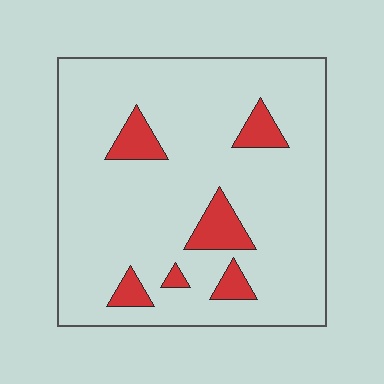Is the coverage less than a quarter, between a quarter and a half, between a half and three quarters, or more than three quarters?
Less than a quarter.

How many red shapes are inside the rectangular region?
6.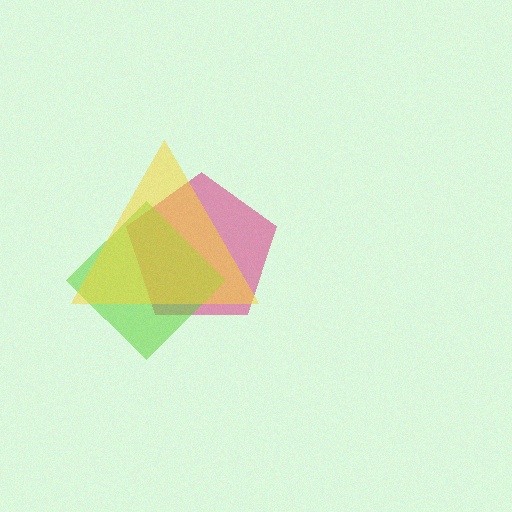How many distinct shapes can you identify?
There are 3 distinct shapes: a magenta pentagon, a lime diamond, a yellow triangle.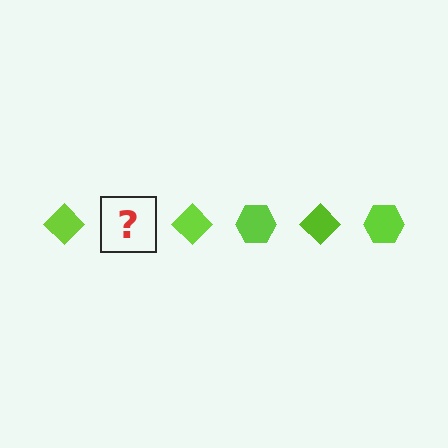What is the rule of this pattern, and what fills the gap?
The rule is that the pattern cycles through diamond, hexagon shapes in lime. The gap should be filled with a lime hexagon.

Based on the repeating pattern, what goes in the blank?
The blank should be a lime hexagon.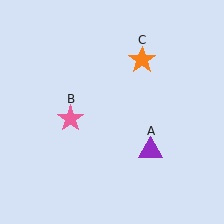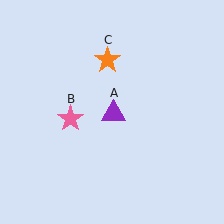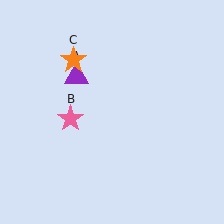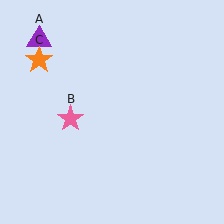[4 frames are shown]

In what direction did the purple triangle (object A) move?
The purple triangle (object A) moved up and to the left.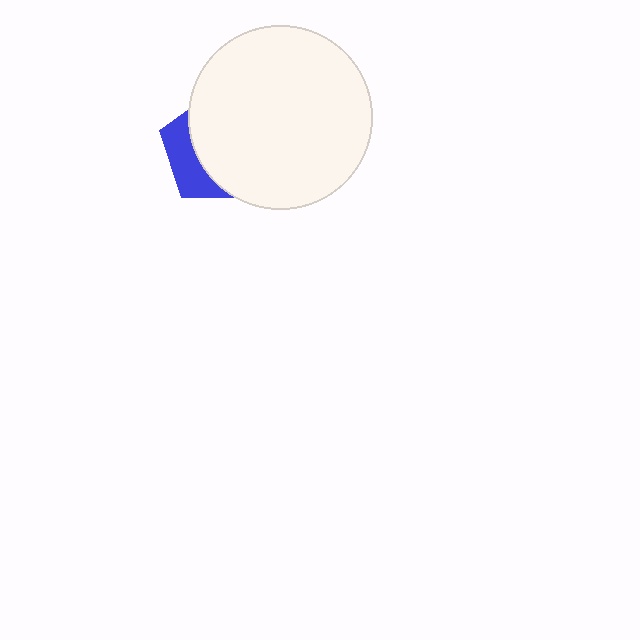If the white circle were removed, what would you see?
You would see the complete blue pentagon.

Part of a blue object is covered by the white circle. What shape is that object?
It is a pentagon.